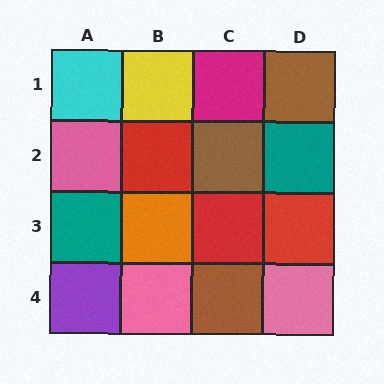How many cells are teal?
2 cells are teal.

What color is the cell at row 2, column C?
Brown.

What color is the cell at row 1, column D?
Brown.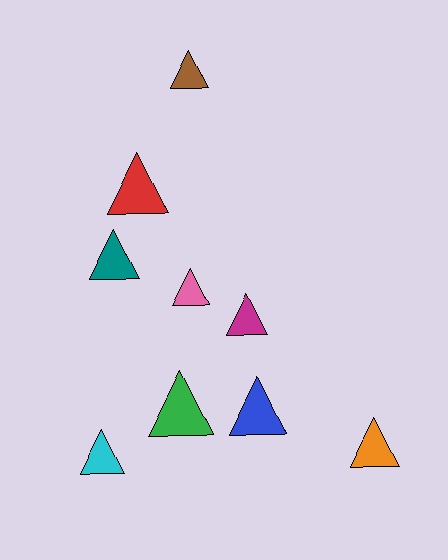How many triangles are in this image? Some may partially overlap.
There are 9 triangles.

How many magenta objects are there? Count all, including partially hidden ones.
There is 1 magenta object.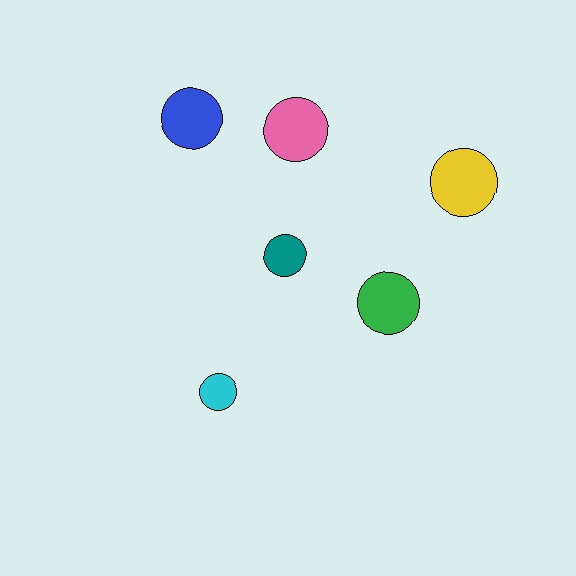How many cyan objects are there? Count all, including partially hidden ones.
There is 1 cyan object.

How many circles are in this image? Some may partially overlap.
There are 6 circles.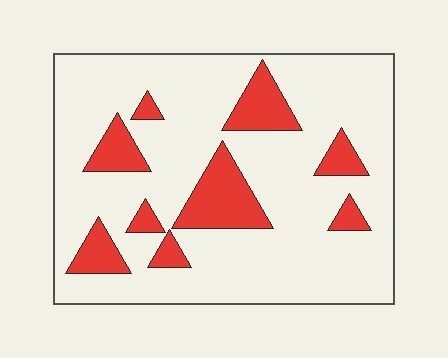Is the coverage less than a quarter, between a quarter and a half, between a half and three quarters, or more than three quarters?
Less than a quarter.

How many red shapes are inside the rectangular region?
9.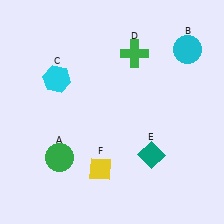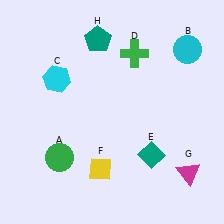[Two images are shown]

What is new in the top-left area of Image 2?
A teal pentagon (H) was added in the top-left area of Image 2.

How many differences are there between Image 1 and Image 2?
There are 2 differences between the two images.